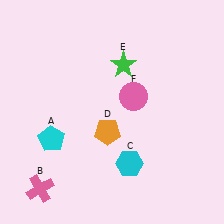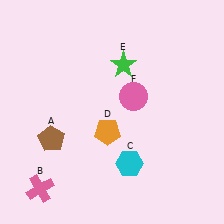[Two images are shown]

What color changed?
The pentagon (A) changed from cyan in Image 1 to brown in Image 2.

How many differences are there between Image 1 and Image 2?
There is 1 difference between the two images.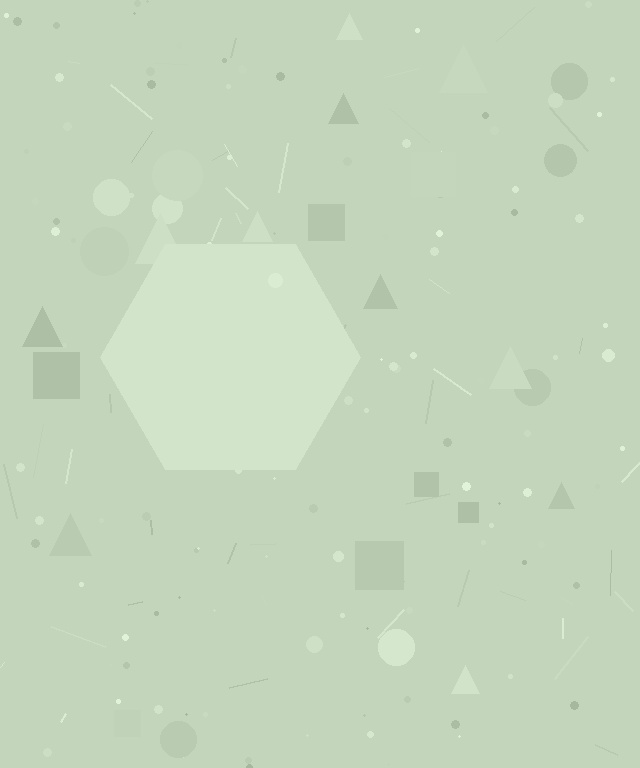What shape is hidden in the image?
A hexagon is hidden in the image.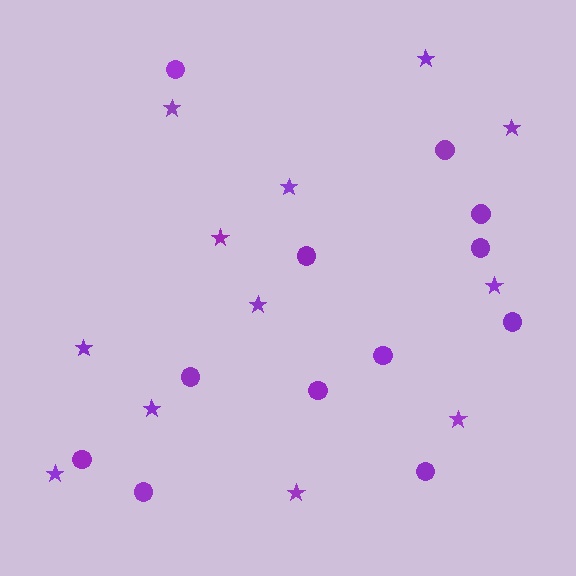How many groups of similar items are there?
There are 2 groups: one group of circles (12) and one group of stars (12).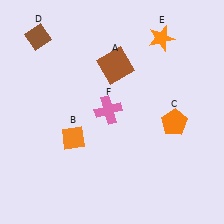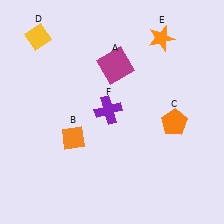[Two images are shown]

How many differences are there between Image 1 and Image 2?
There are 3 differences between the two images.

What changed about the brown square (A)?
In Image 1, A is brown. In Image 2, it changed to magenta.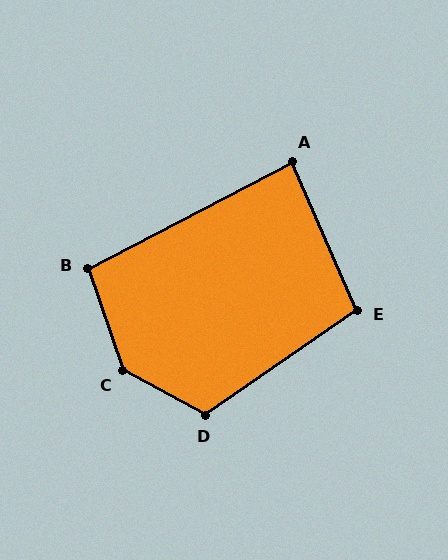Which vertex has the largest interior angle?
C, at approximately 136 degrees.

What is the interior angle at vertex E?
Approximately 101 degrees (obtuse).